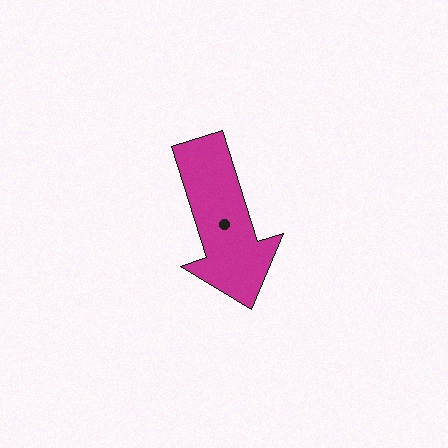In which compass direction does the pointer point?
South.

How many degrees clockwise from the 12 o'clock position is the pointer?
Approximately 162 degrees.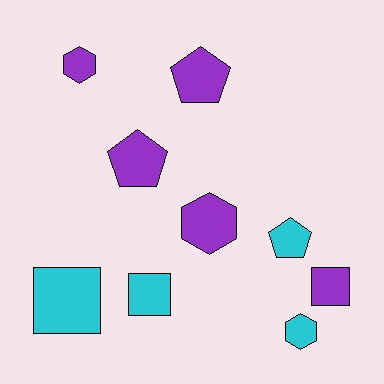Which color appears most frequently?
Purple, with 5 objects.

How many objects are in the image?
There are 9 objects.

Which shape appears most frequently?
Pentagon, with 3 objects.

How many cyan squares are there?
There are 2 cyan squares.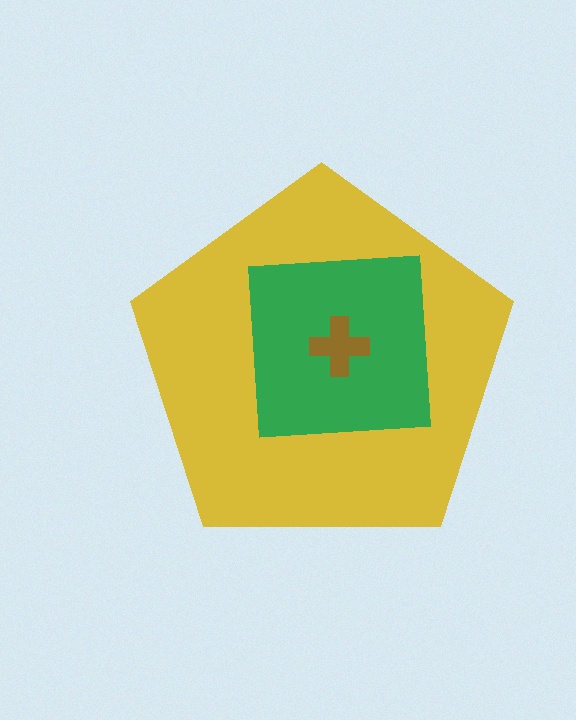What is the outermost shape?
The yellow pentagon.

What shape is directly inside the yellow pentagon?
The green square.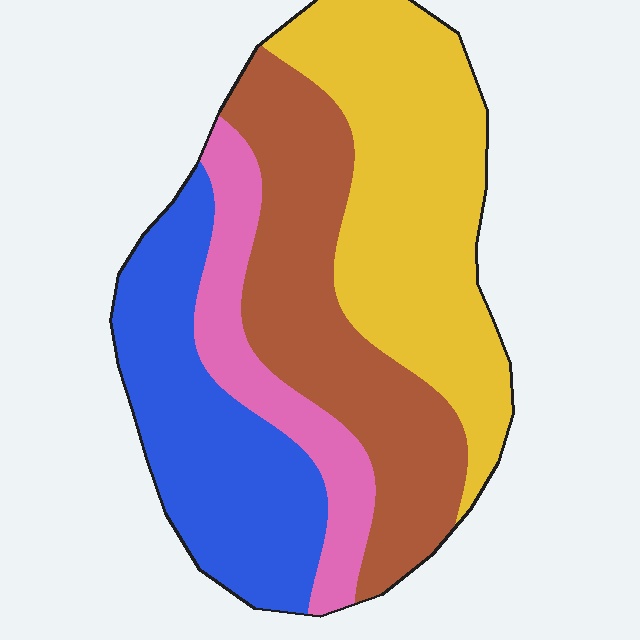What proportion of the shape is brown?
Brown takes up about one quarter (1/4) of the shape.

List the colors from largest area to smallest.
From largest to smallest: yellow, brown, blue, pink.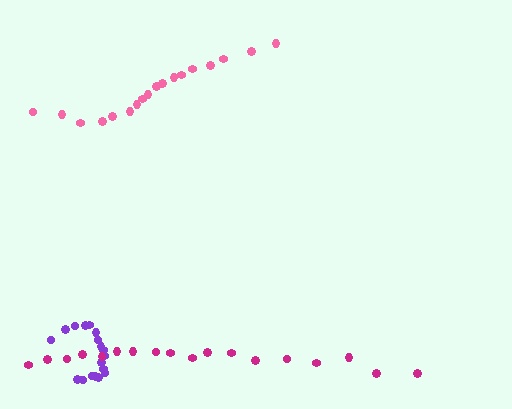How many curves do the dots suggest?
There are 3 distinct paths.